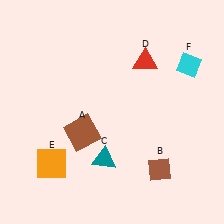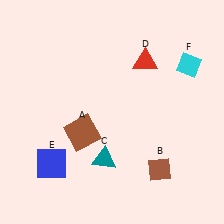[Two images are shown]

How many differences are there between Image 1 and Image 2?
There is 1 difference between the two images.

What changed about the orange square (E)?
In Image 1, E is orange. In Image 2, it changed to blue.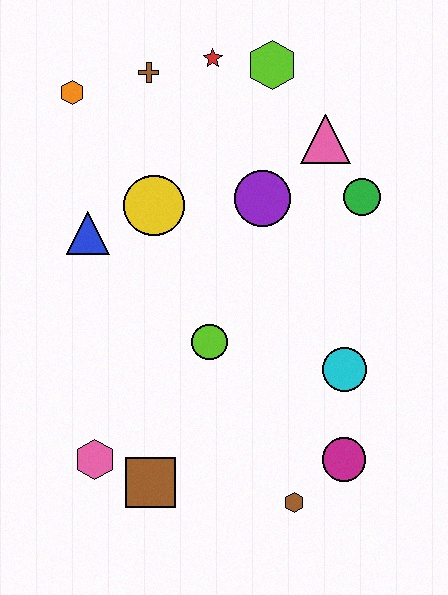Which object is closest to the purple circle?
The pink triangle is closest to the purple circle.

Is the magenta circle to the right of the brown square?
Yes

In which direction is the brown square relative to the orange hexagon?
The brown square is below the orange hexagon.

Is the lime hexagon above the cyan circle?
Yes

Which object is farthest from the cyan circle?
The orange hexagon is farthest from the cyan circle.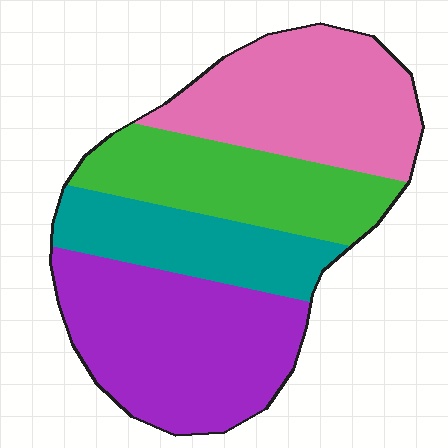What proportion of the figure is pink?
Pink takes up between a quarter and a half of the figure.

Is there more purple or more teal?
Purple.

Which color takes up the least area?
Teal, at roughly 20%.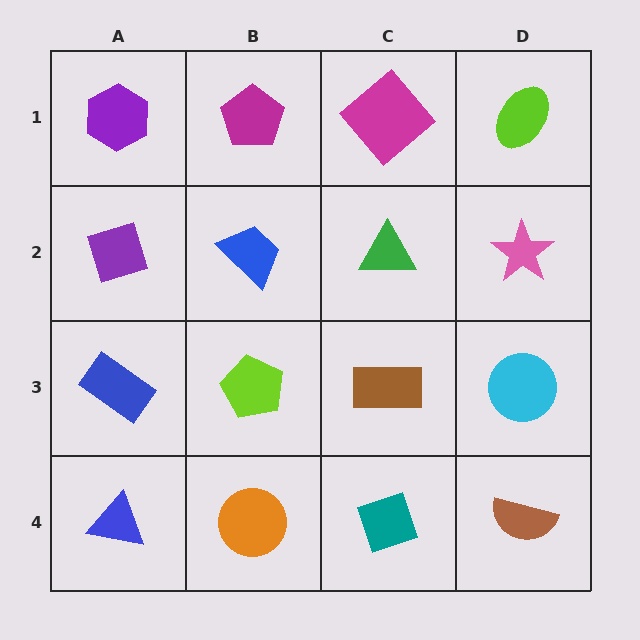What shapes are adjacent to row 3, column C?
A green triangle (row 2, column C), a teal diamond (row 4, column C), a lime pentagon (row 3, column B), a cyan circle (row 3, column D).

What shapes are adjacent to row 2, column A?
A purple hexagon (row 1, column A), a blue rectangle (row 3, column A), a blue trapezoid (row 2, column B).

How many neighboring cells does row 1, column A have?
2.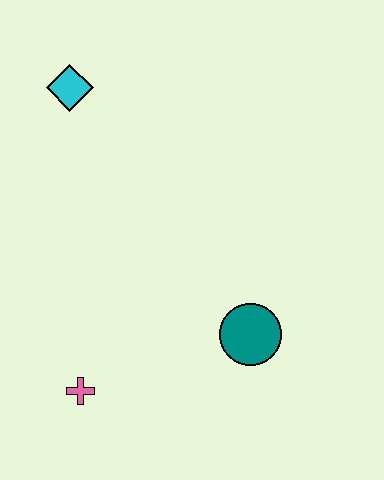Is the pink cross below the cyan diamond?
Yes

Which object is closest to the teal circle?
The pink cross is closest to the teal circle.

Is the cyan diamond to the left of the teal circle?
Yes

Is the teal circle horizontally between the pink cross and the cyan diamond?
No